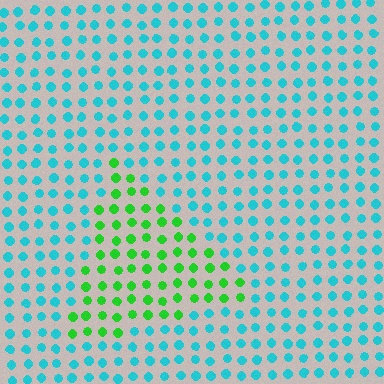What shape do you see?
I see a triangle.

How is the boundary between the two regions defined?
The boundary is defined purely by a slight shift in hue (about 61 degrees). Spacing, size, and orientation are identical on both sides.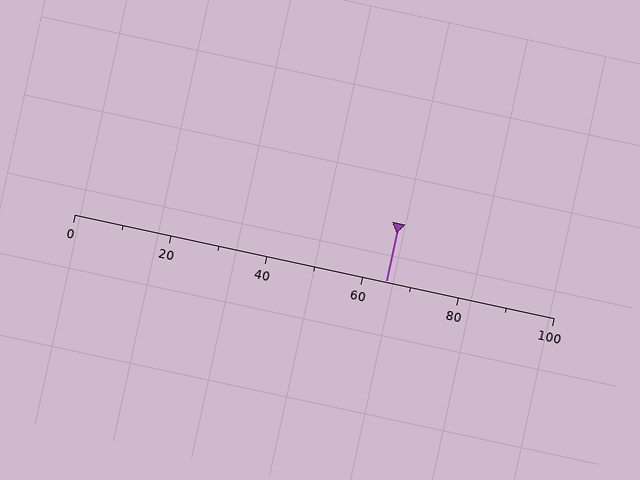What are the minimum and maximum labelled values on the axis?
The axis runs from 0 to 100.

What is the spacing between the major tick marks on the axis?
The major ticks are spaced 20 apart.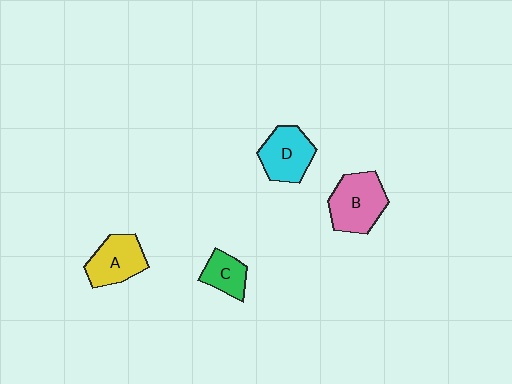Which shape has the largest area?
Shape B (pink).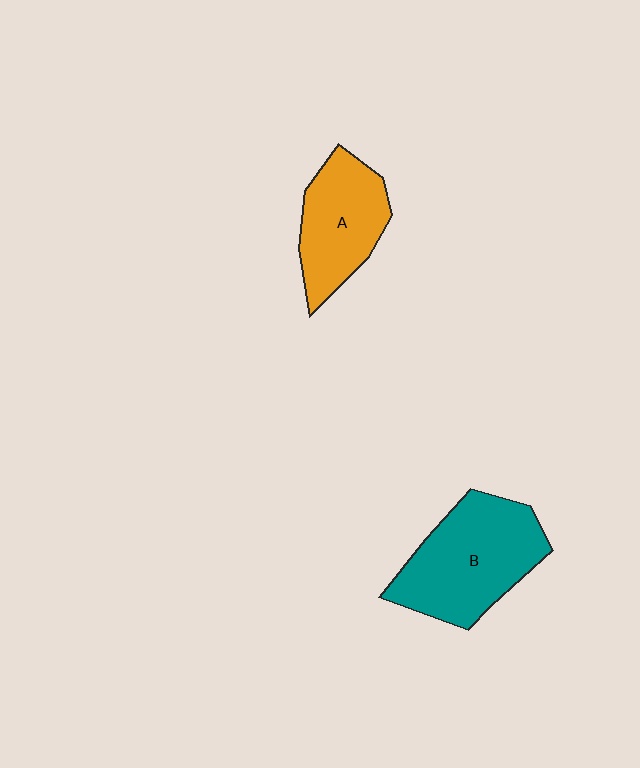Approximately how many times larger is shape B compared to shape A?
Approximately 1.4 times.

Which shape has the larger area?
Shape B (teal).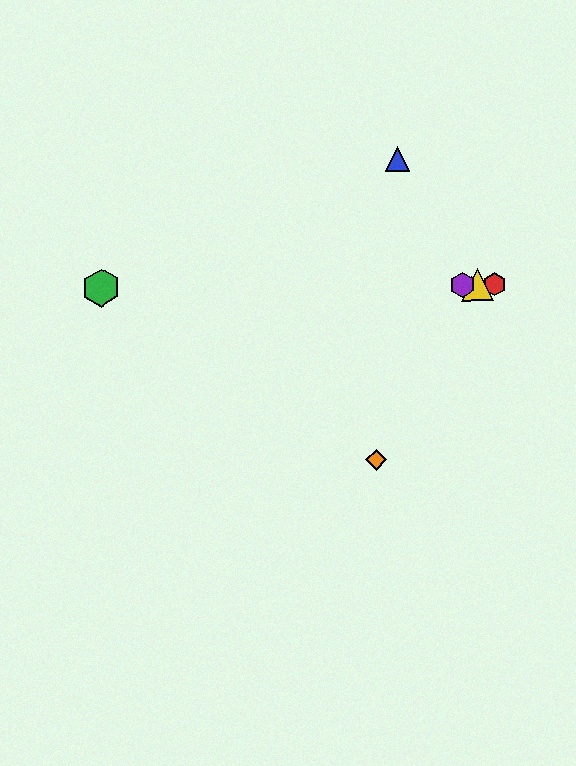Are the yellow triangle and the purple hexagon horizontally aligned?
Yes, both are at y≈285.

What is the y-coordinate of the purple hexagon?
The purple hexagon is at y≈285.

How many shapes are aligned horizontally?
4 shapes (the red hexagon, the green hexagon, the yellow triangle, the purple hexagon) are aligned horizontally.